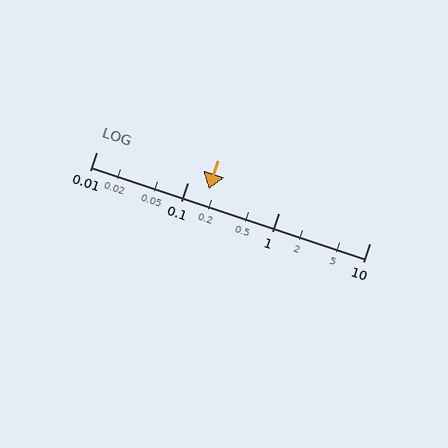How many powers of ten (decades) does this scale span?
The scale spans 3 decades, from 0.01 to 10.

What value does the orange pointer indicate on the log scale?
The pointer indicates approximately 0.17.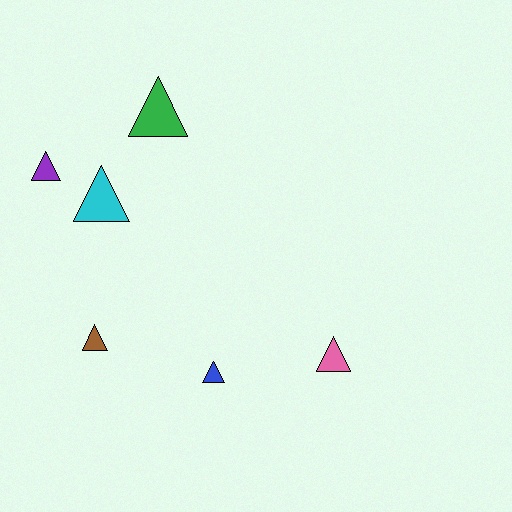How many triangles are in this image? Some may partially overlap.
There are 6 triangles.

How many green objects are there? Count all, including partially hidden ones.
There is 1 green object.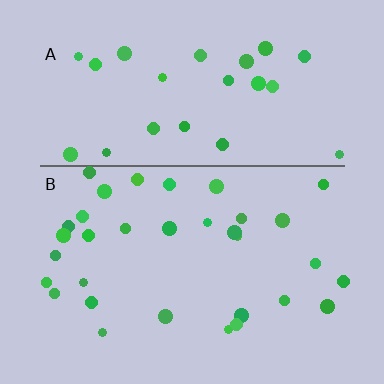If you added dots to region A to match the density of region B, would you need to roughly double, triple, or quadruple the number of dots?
Approximately double.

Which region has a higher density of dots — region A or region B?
B (the bottom).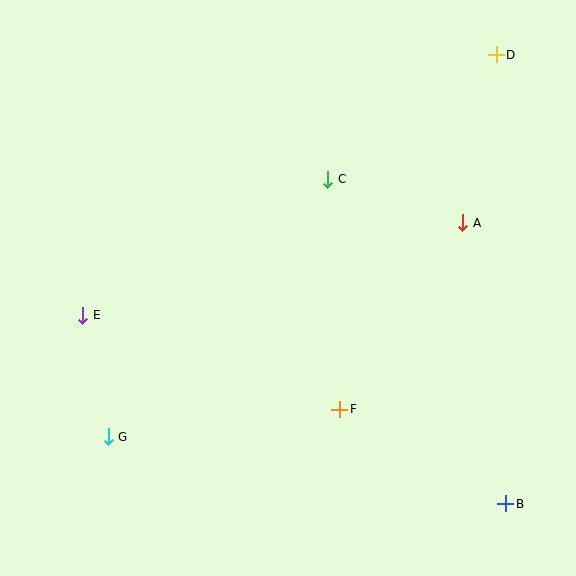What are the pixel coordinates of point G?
Point G is at (108, 437).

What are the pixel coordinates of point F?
Point F is at (340, 409).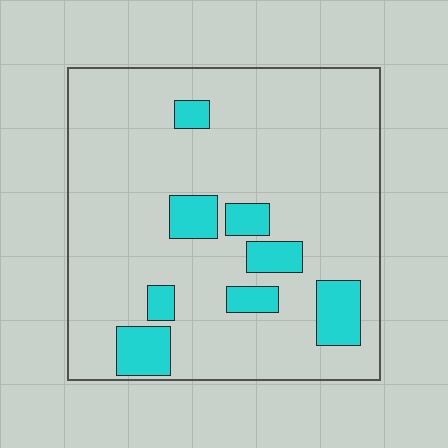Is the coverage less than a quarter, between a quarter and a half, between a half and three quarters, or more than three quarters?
Less than a quarter.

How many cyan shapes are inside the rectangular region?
8.